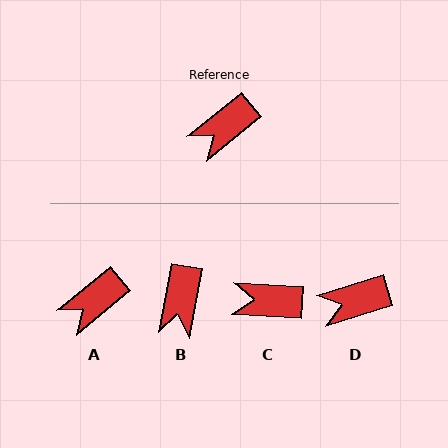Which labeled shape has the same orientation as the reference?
A.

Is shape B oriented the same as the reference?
No, it is off by about 41 degrees.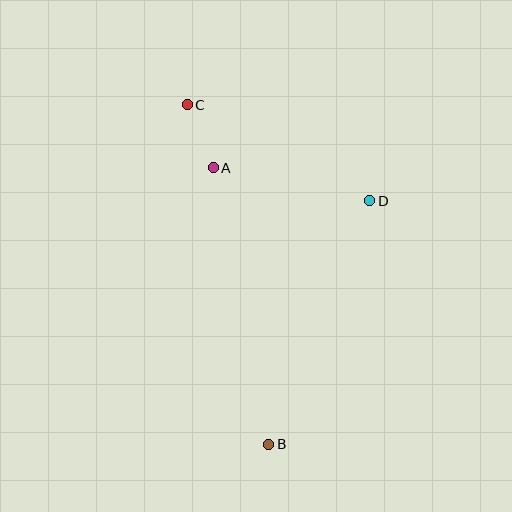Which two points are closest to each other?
Points A and C are closest to each other.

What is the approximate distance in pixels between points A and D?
The distance between A and D is approximately 160 pixels.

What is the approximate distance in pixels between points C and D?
The distance between C and D is approximately 206 pixels.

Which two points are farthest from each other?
Points B and C are farthest from each other.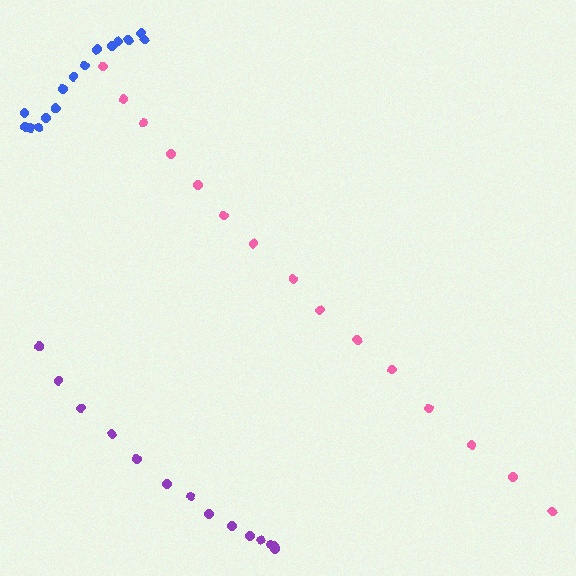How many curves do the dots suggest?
There are 3 distinct paths.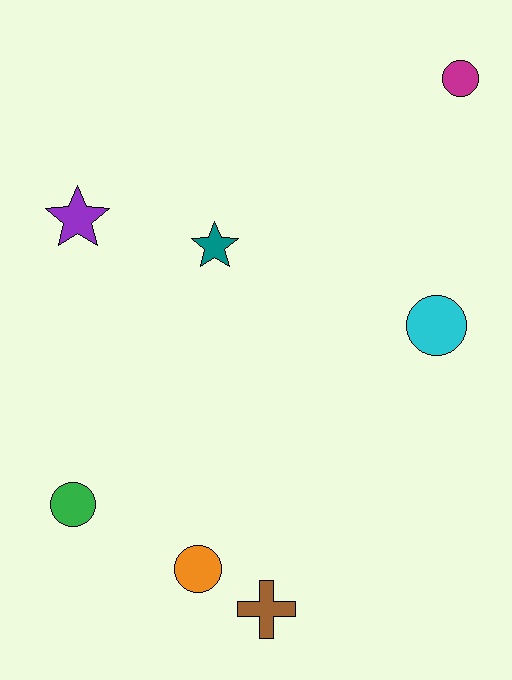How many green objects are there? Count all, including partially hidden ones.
There is 1 green object.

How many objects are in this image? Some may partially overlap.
There are 7 objects.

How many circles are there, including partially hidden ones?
There are 4 circles.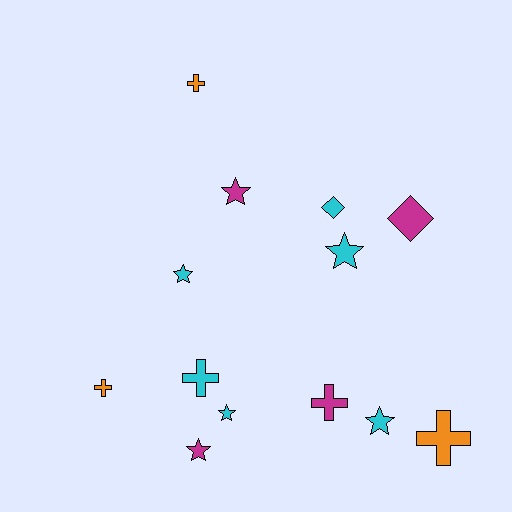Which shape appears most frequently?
Star, with 6 objects.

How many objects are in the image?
There are 13 objects.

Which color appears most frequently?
Cyan, with 6 objects.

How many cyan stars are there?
There are 4 cyan stars.